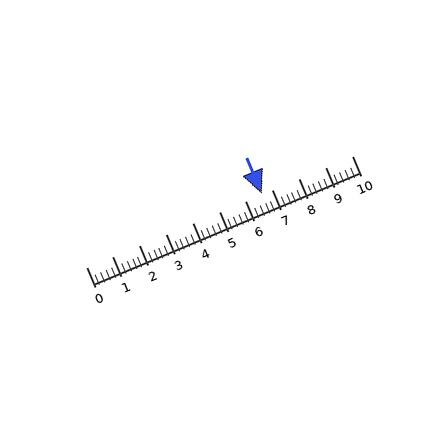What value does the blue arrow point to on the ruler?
The blue arrow points to approximately 6.6.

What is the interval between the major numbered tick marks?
The major tick marks are spaced 1 units apart.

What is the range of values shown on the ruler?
The ruler shows values from 0 to 10.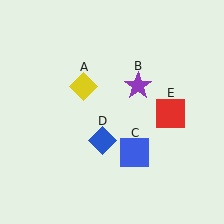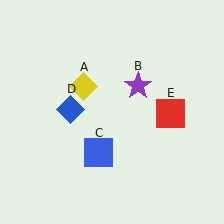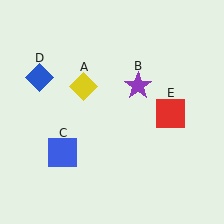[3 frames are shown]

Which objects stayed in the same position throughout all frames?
Yellow diamond (object A) and purple star (object B) and red square (object E) remained stationary.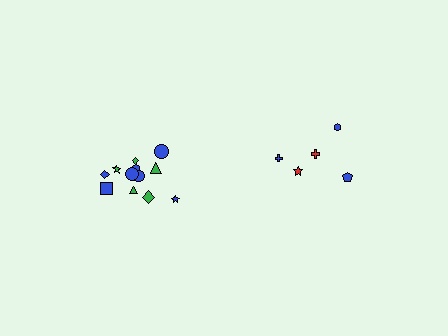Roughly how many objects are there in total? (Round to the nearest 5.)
Roughly 15 objects in total.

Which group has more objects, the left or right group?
The left group.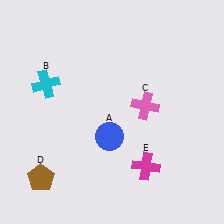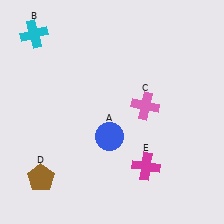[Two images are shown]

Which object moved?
The cyan cross (B) moved up.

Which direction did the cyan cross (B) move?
The cyan cross (B) moved up.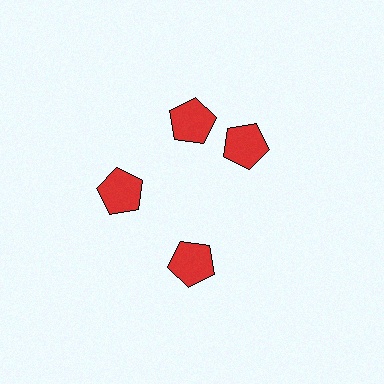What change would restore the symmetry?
The symmetry would be restored by rotating it back into even spacing with its neighbors so that all 4 pentagons sit at equal angles and equal distance from the center.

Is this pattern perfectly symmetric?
No. The 4 red pentagons are arranged in a ring, but one element near the 3 o'clock position is rotated out of alignment along the ring, breaking the 4-fold rotational symmetry.